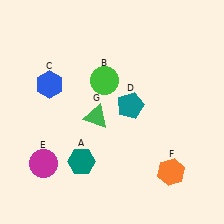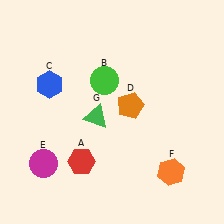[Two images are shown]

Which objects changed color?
A changed from teal to red. D changed from teal to orange.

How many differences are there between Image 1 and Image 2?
There are 2 differences between the two images.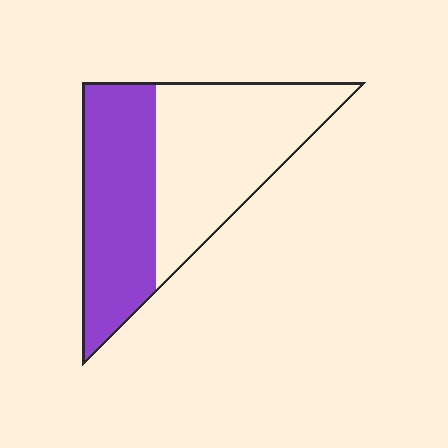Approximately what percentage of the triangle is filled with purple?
Approximately 45%.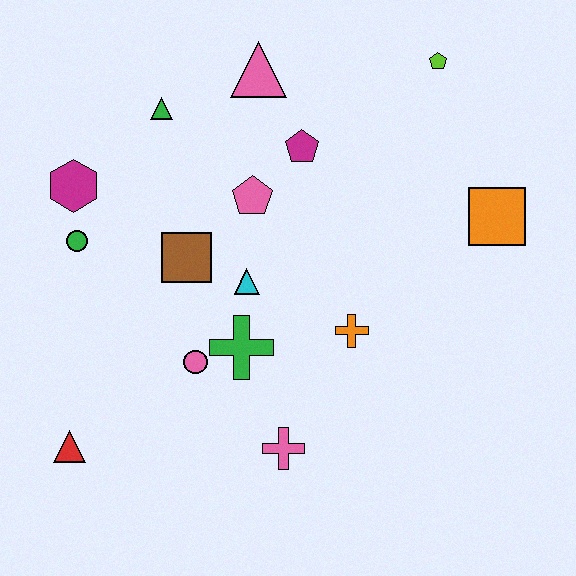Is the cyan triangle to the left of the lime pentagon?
Yes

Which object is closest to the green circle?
The magenta hexagon is closest to the green circle.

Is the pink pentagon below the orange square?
No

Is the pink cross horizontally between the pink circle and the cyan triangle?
No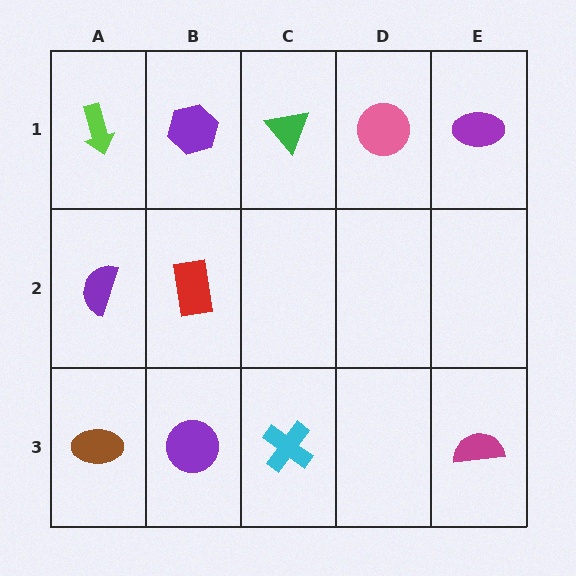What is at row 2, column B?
A red rectangle.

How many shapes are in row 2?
2 shapes.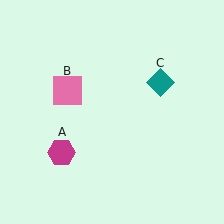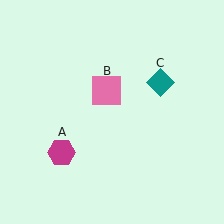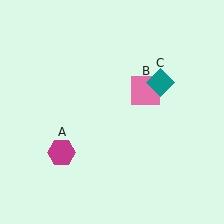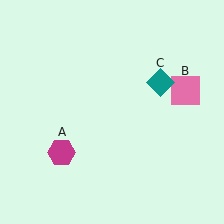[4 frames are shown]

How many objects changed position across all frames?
1 object changed position: pink square (object B).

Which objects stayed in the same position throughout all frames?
Magenta hexagon (object A) and teal diamond (object C) remained stationary.